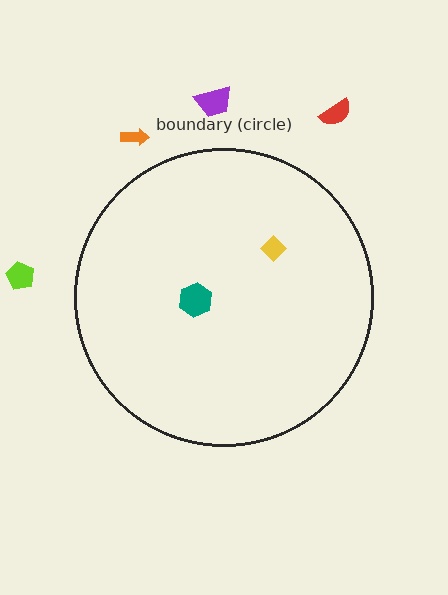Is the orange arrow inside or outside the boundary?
Outside.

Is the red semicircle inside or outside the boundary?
Outside.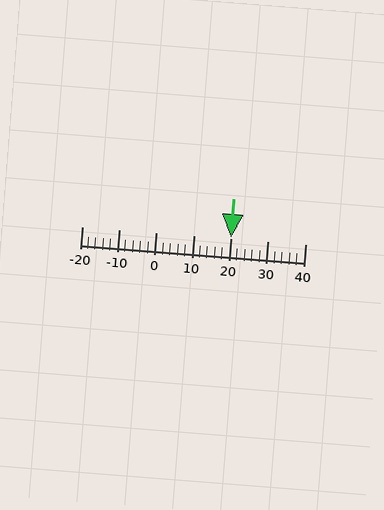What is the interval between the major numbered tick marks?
The major tick marks are spaced 10 units apart.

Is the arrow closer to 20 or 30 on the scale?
The arrow is closer to 20.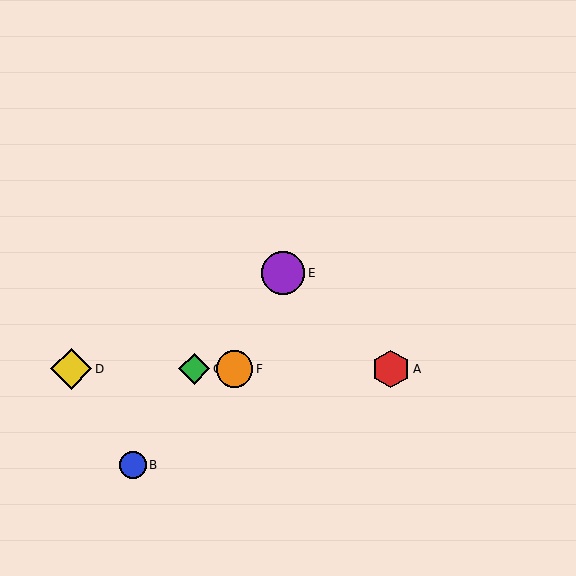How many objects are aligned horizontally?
4 objects (A, C, D, F) are aligned horizontally.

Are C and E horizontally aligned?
No, C is at y≈369 and E is at y≈273.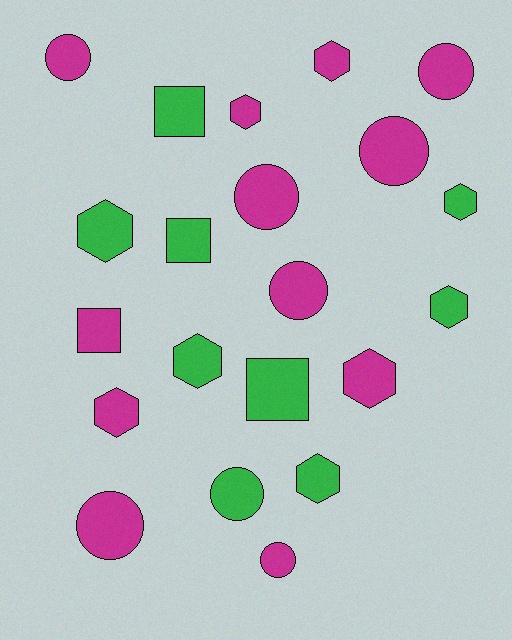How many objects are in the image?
There are 21 objects.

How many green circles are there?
There is 1 green circle.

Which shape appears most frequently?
Hexagon, with 9 objects.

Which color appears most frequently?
Magenta, with 12 objects.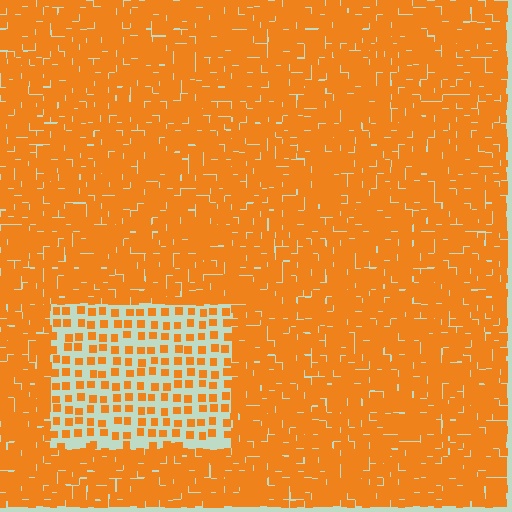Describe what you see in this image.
The image contains small orange elements arranged at two different densities. A rectangle-shaped region is visible where the elements are less densely packed than the surrounding area.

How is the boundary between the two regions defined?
The boundary is defined by a change in element density (approximately 2.9x ratio). All elements are the same color, size, and shape.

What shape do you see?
I see a rectangle.